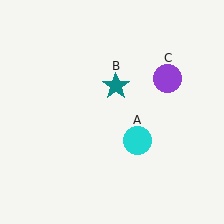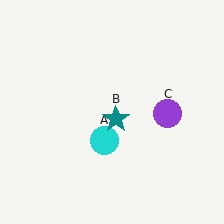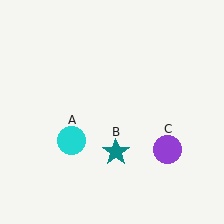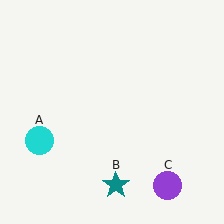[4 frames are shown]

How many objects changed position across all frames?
3 objects changed position: cyan circle (object A), teal star (object B), purple circle (object C).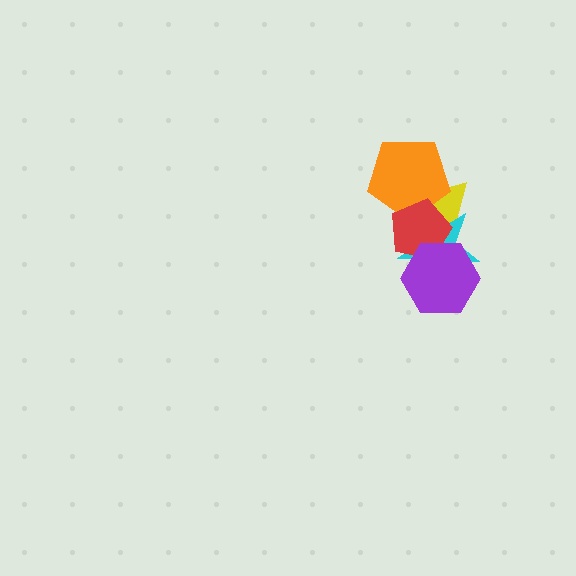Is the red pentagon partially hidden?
Yes, it is partially covered by another shape.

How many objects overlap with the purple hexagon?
3 objects overlap with the purple hexagon.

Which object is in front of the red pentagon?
The purple hexagon is in front of the red pentagon.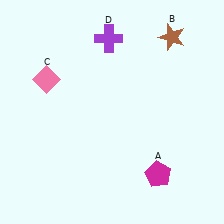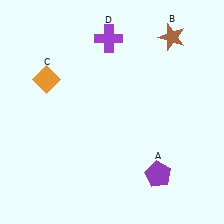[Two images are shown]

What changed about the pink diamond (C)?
In Image 1, C is pink. In Image 2, it changed to orange.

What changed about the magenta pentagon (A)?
In Image 1, A is magenta. In Image 2, it changed to purple.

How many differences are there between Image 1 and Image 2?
There are 2 differences between the two images.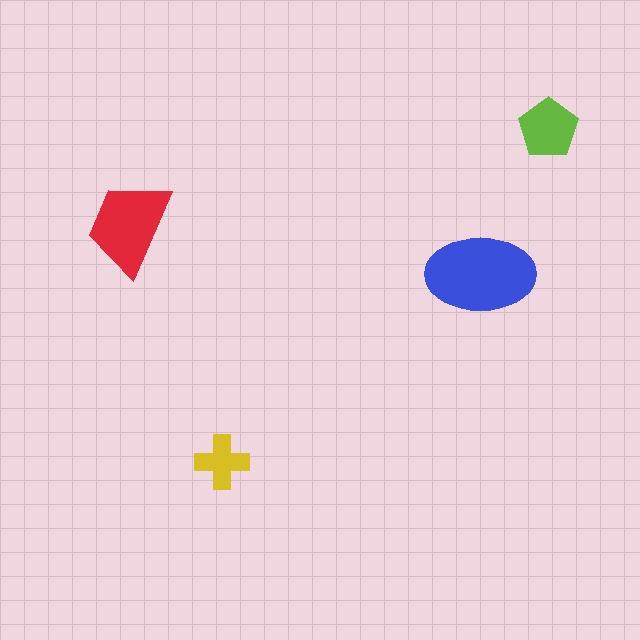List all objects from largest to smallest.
The blue ellipse, the red trapezoid, the lime pentagon, the yellow cross.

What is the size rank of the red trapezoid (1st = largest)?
2nd.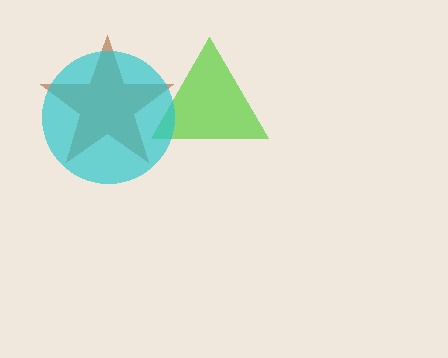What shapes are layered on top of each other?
The layered shapes are: a lime triangle, a brown star, a cyan circle.